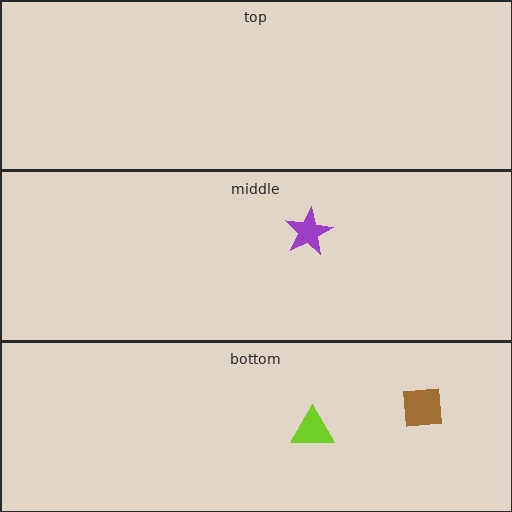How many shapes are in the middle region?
1.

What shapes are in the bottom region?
The brown square, the lime triangle.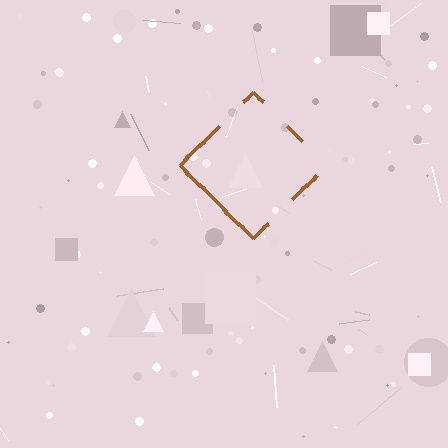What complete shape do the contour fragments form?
The contour fragments form a diamond.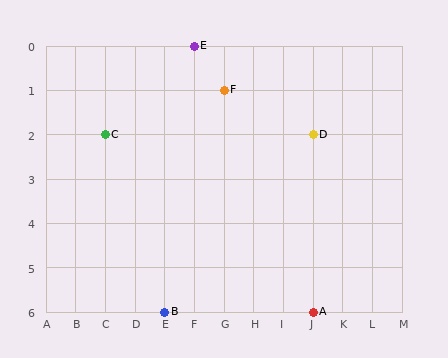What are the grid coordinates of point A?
Point A is at grid coordinates (J, 6).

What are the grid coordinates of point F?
Point F is at grid coordinates (G, 1).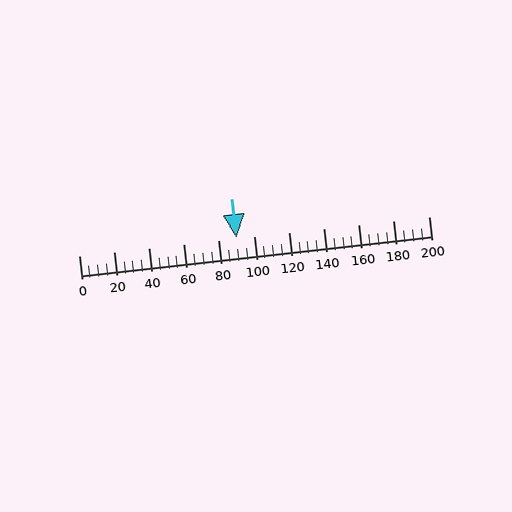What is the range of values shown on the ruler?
The ruler shows values from 0 to 200.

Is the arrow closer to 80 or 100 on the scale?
The arrow is closer to 100.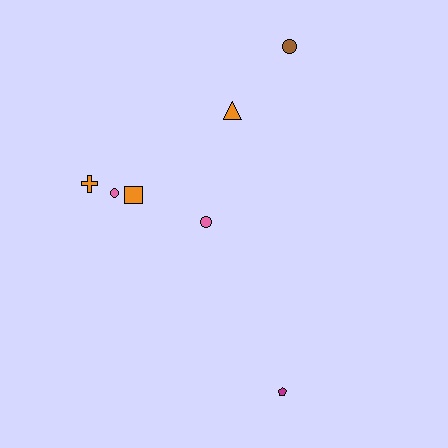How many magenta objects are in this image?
There is 1 magenta object.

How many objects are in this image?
There are 7 objects.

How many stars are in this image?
There are no stars.